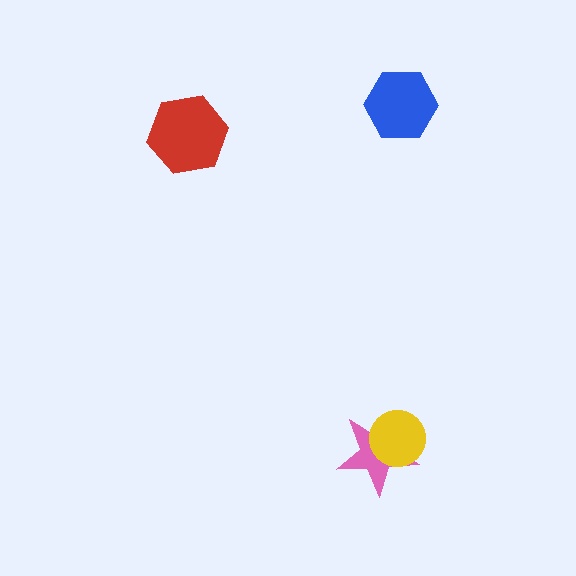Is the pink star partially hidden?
Yes, it is partially covered by another shape.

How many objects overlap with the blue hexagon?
0 objects overlap with the blue hexagon.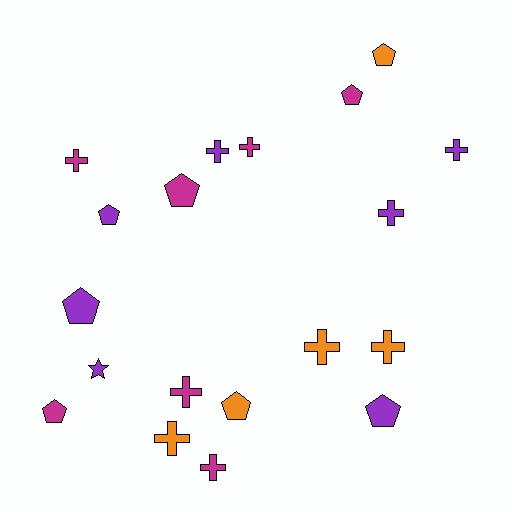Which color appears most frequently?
Magenta, with 7 objects.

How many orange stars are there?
There are no orange stars.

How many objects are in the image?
There are 19 objects.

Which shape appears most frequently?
Cross, with 10 objects.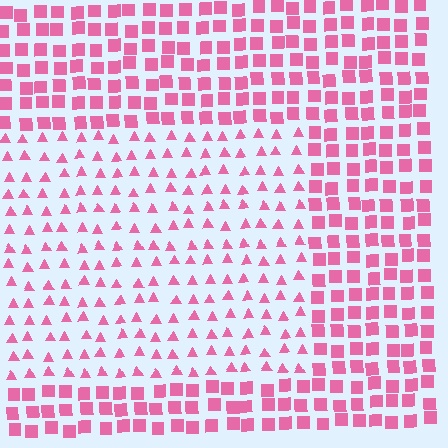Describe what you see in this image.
The image is filled with small pink elements arranged in a uniform grid. A rectangle-shaped region contains triangles, while the surrounding area contains squares. The boundary is defined purely by the change in element shape.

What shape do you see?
I see a rectangle.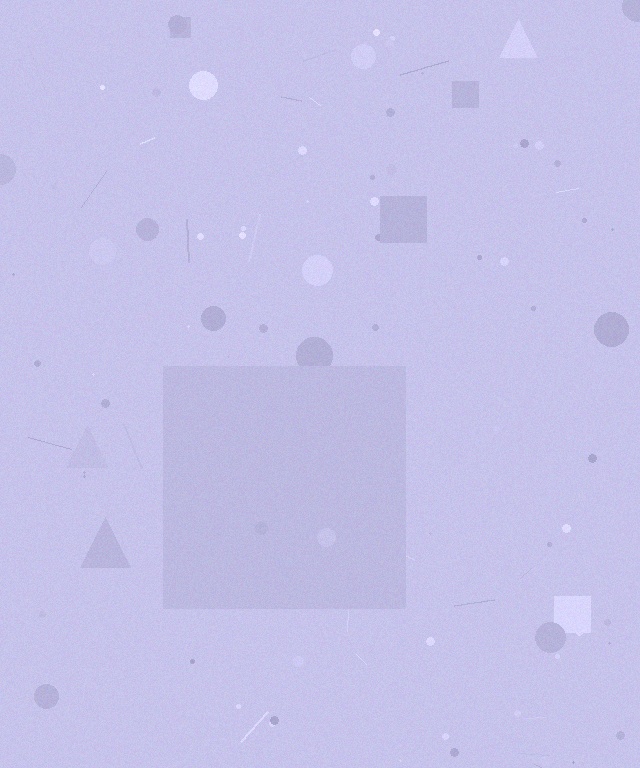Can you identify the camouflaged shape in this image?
The camouflaged shape is a square.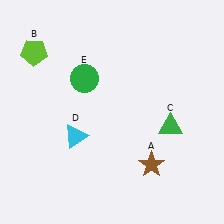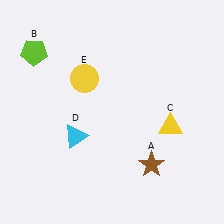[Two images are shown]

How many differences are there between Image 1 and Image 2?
There are 2 differences between the two images.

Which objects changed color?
C changed from green to yellow. E changed from green to yellow.